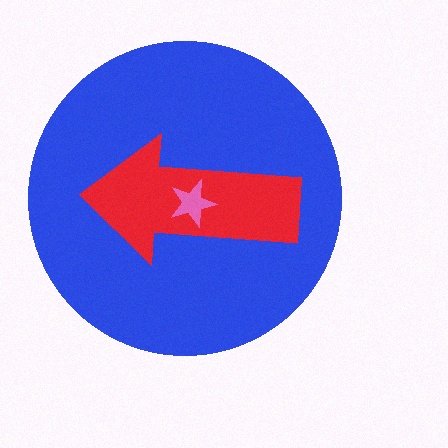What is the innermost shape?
The pink star.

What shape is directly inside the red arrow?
The pink star.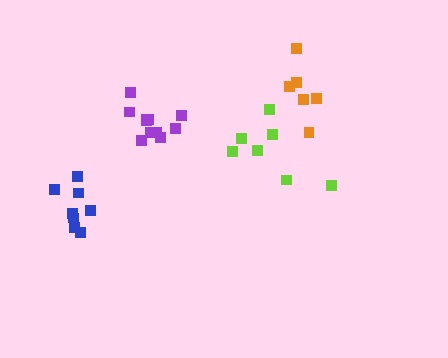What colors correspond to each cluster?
The clusters are colored: purple, lime, blue, orange.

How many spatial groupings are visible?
There are 4 spatial groupings.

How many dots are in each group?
Group 1: 11 dots, Group 2: 7 dots, Group 3: 8 dots, Group 4: 6 dots (32 total).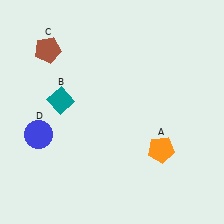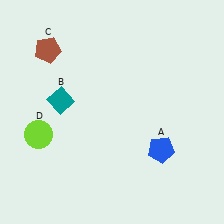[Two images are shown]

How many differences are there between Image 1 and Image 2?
There are 2 differences between the two images.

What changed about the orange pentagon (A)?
In Image 1, A is orange. In Image 2, it changed to blue.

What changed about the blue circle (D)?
In Image 1, D is blue. In Image 2, it changed to lime.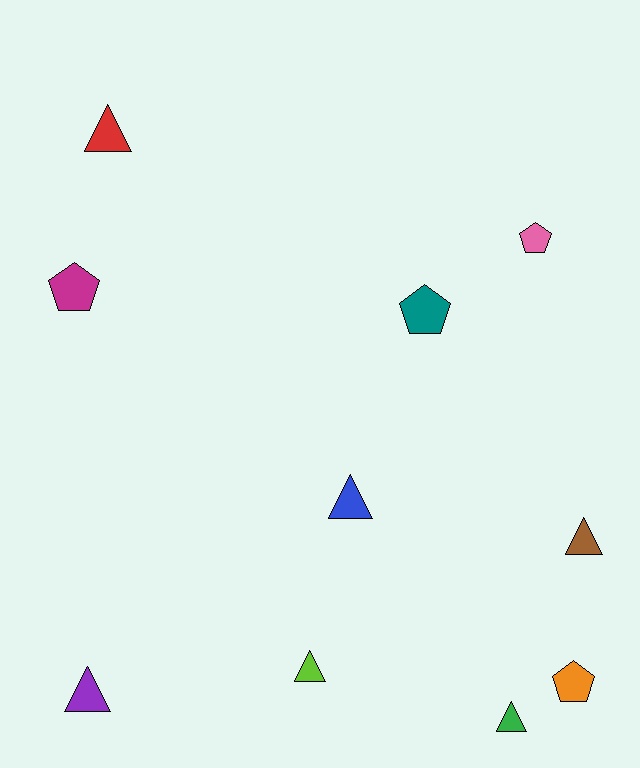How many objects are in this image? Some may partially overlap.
There are 10 objects.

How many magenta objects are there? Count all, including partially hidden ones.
There is 1 magenta object.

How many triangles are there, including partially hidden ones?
There are 6 triangles.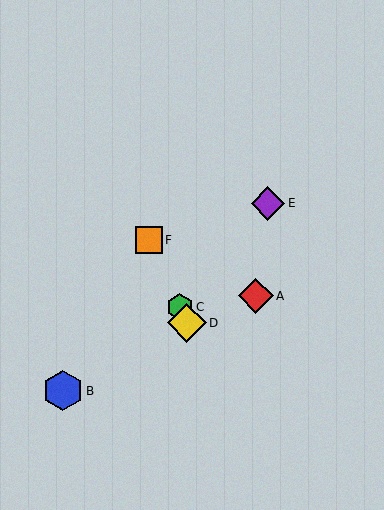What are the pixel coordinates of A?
Object A is at (256, 296).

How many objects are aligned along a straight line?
3 objects (C, D, F) are aligned along a straight line.